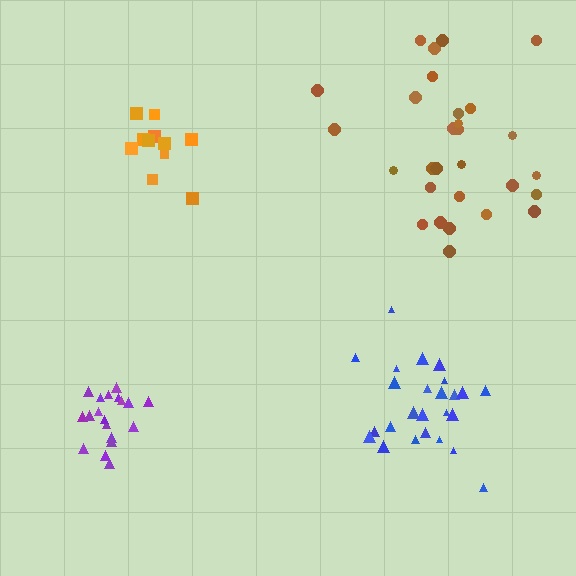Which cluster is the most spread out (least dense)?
Brown.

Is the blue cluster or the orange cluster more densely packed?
Blue.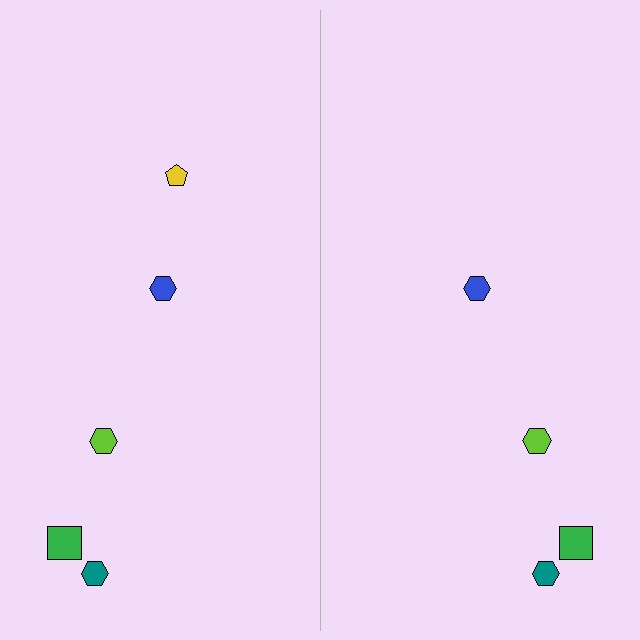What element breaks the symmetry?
A yellow pentagon is missing from the right side.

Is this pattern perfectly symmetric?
No, the pattern is not perfectly symmetric. A yellow pentagon is missing from the right side.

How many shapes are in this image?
There are 9 shapes in this image.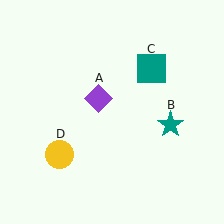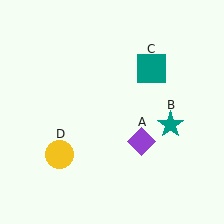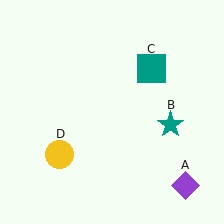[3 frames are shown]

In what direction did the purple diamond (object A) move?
The purple diamond (object A) moved down and to the right.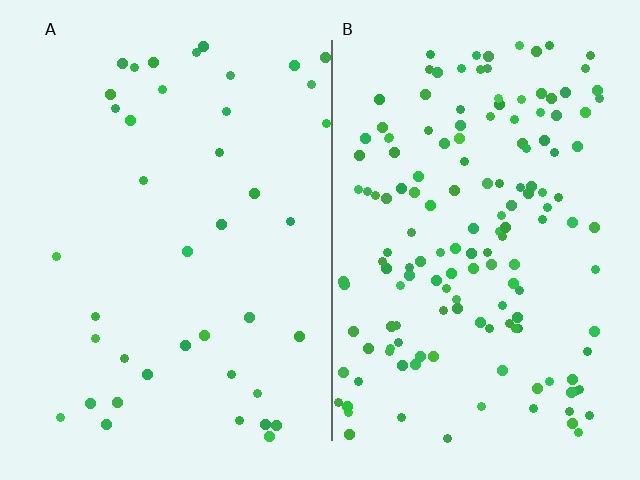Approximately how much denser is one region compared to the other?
Approximately 3.8× — region B over region A.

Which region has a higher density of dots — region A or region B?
B (the right).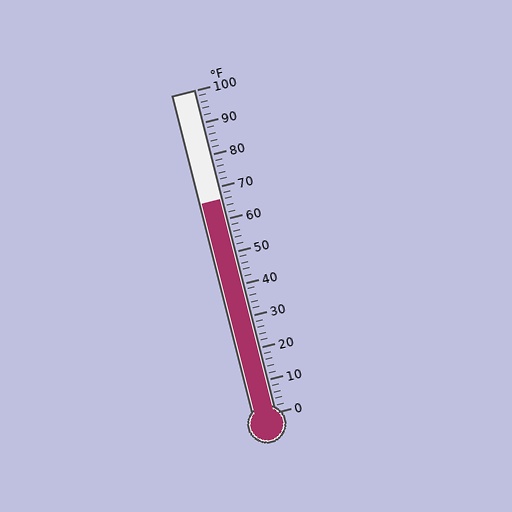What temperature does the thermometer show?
The thermometer shows approximately 66°F.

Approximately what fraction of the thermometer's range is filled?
The thermometer is filled to approximately 65% of its range.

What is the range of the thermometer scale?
The thermometer scale ranges from 0°F to 100°F.